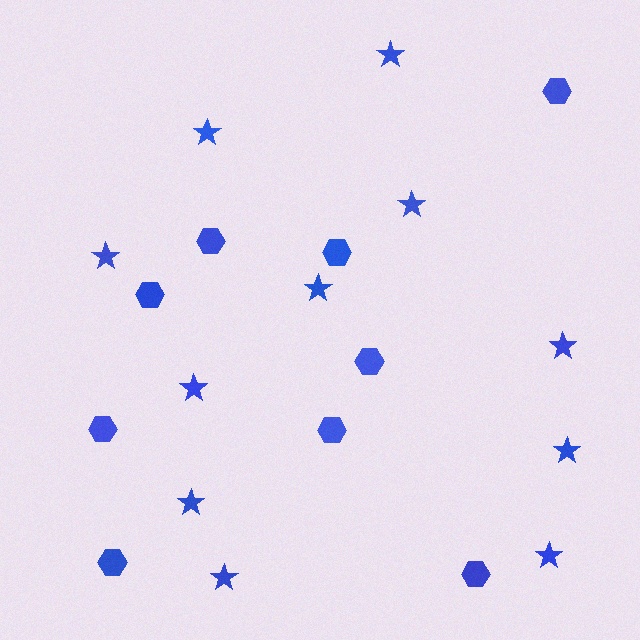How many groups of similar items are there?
There are 2 groups: one group of stars (11) and one group of hexagons (9).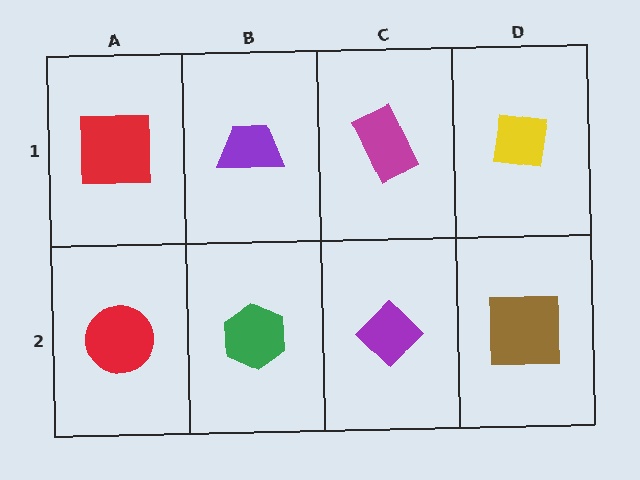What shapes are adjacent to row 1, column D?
A brown square (row 2, column D), a magenta rectangle (row 1, column C).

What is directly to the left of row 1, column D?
A magenta rectangle.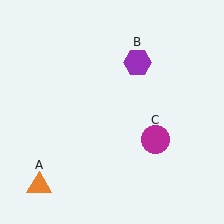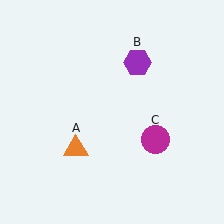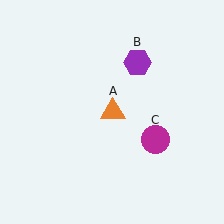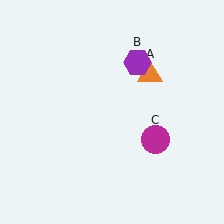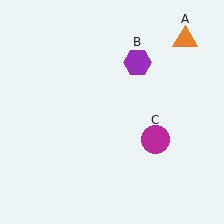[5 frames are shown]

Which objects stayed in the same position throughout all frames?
Purple hexagon (object B) and magenta circle (object C) remained stationary.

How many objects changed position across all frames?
1 object changed position: orange triangle (object A).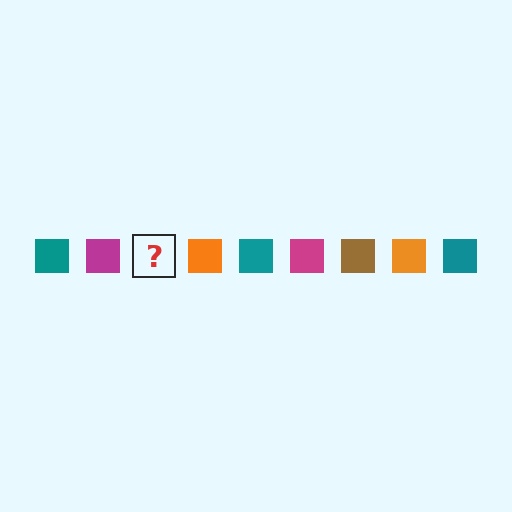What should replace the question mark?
The question mark should be replaced with a brown square.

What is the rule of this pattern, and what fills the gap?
The rule is that the pattern cycles through teal, magenta, brown, orange squares. The gap should be filled with a brown square.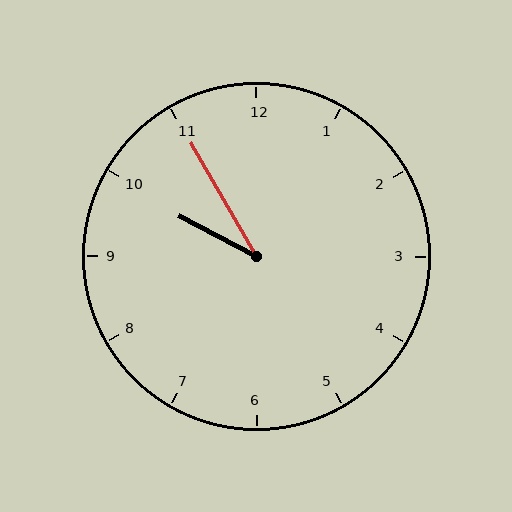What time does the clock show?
9:55.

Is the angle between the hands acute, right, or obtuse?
It is acute.